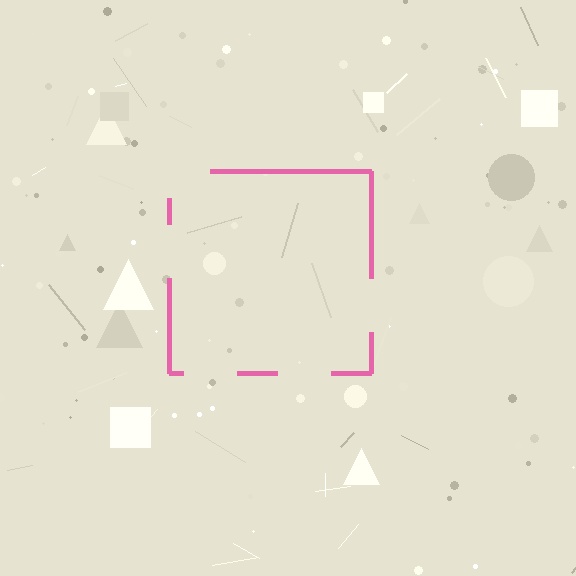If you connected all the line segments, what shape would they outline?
They would outline a square.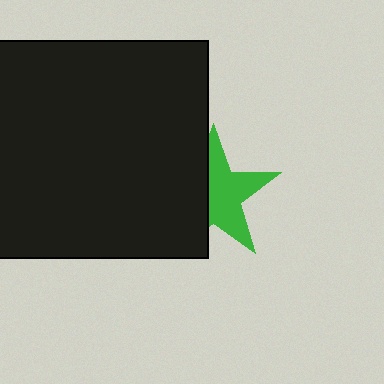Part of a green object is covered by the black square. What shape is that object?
It is a star.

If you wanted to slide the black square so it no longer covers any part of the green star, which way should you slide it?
Slide it left — that is the most direct way to separate the two shapes.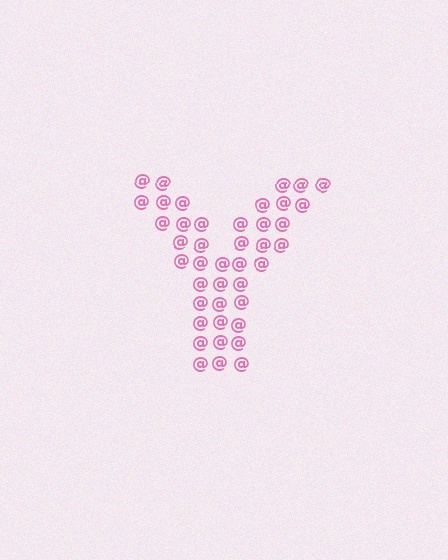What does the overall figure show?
The overall figure shows the letter Y.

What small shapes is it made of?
It is made of small at signs.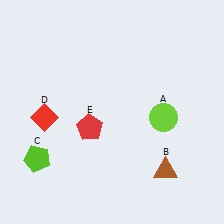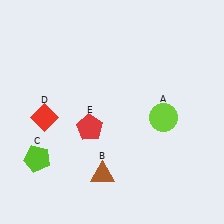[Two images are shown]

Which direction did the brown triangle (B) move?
The brown triangle (B) moved left.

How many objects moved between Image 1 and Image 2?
1 object moved between the two images.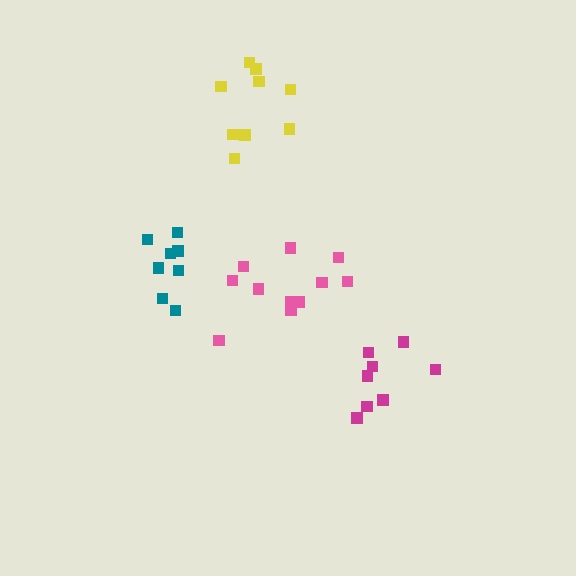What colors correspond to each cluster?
The clusters are colored: magenta, pink, yellow, teal.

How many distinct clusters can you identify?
There are 4 distinct clusters.